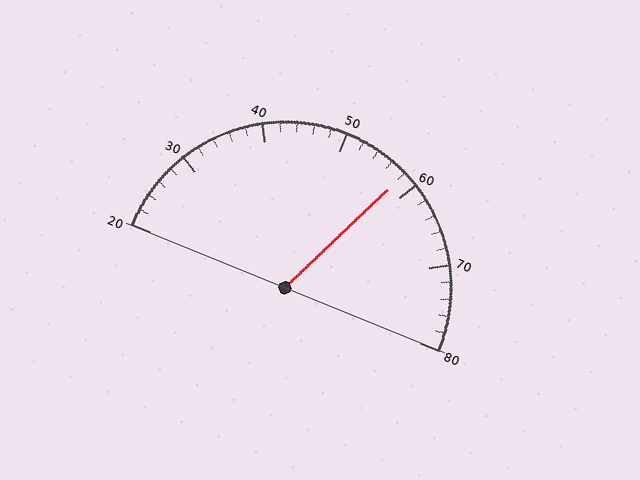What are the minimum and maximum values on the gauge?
The gauge ranges from 20 to 80.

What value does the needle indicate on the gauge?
The needle indicates approximately 58.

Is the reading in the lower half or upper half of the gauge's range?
The reading is in the upper half of the range (20 to 80).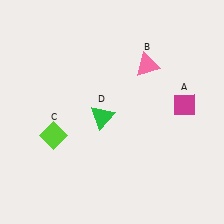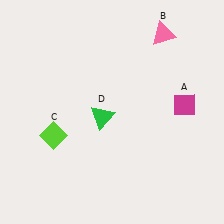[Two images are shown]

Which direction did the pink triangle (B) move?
The pink triangle (B) moved up.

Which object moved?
The pink triangle (B) moved up.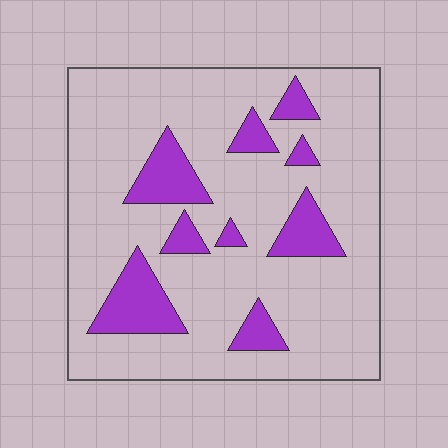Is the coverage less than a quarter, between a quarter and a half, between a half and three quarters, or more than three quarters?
Less than a quarter.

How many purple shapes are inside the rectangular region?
9.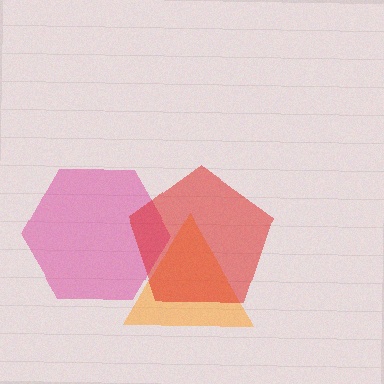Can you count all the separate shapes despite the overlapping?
Yes, there are 3 separate shapes.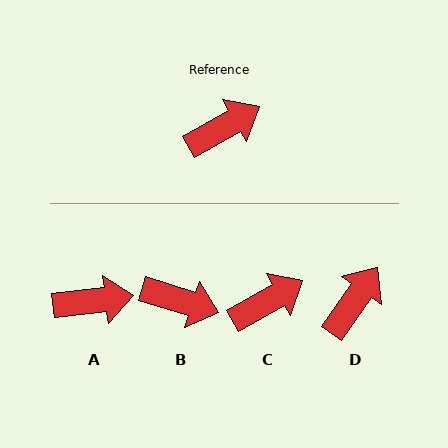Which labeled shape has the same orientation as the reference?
C.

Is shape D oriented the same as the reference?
No, it is off by about 25 degrees.